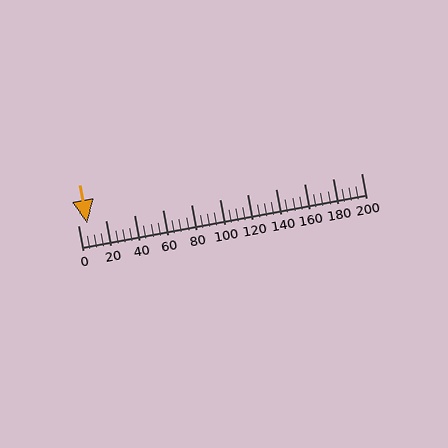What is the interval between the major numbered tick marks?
The major tick marks are spaced 20 units apart.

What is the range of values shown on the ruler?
The ruler shows values from 0 to 200.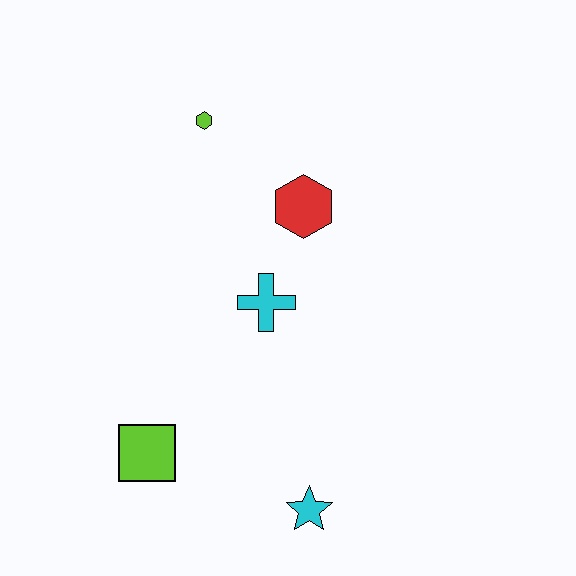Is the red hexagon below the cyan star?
No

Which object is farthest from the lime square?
The lime hexagon is farthest from the lime square.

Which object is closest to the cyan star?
The lime square is closest to the cyan star.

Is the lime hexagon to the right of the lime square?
Yes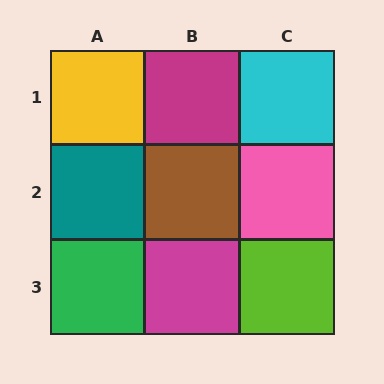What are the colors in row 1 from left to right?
Yellow, magenta, cyan.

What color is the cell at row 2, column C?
Pink.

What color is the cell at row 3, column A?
Green.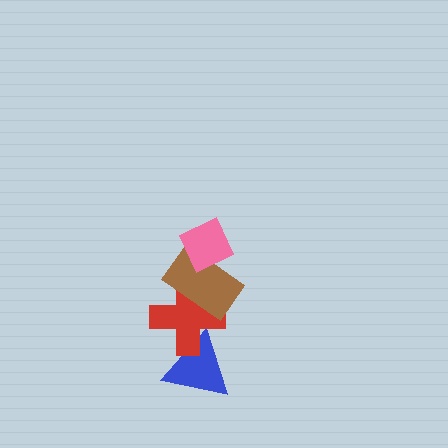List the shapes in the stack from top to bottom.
From top to bottom: the pink diamond, the brown rectangle, the red cross, the blue triangle.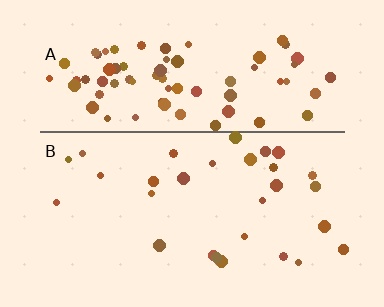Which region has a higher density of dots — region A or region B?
A (the top).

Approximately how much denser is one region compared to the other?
Approximately 2.8× — region A over region B.